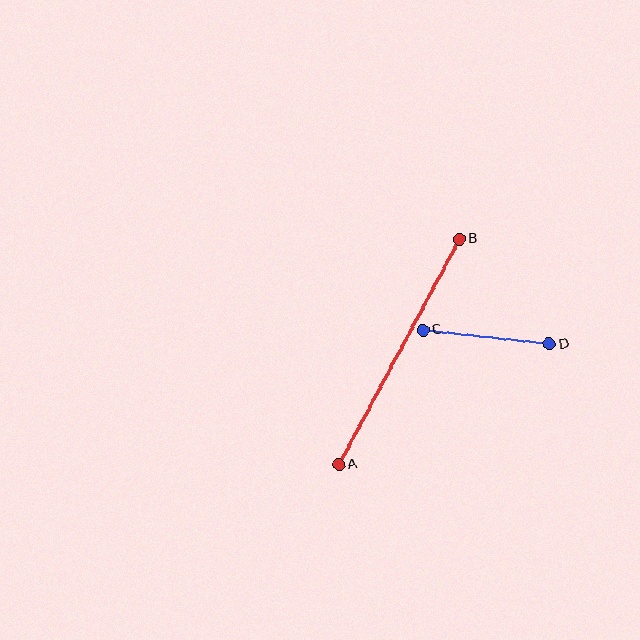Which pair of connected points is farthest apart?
Points A and B are farthest apart.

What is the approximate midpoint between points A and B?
The midpoint is at approximately (399, 352) pixels.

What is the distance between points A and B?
The distance is approximately 256 pixels.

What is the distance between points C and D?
The distance is approximately 128 pixels.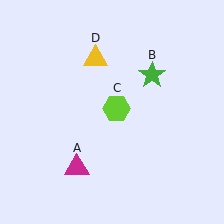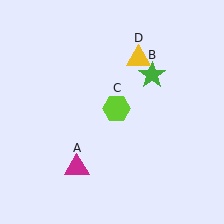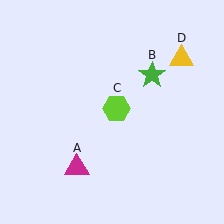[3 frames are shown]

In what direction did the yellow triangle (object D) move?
The yellow triangle (object D) moved right.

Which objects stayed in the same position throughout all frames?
Magenta triangle (object A) and green star (object B) and lime hexagon (object C) remained stationary.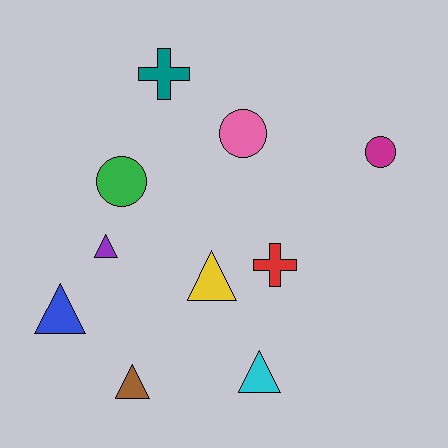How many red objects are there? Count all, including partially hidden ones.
There is 1 red object.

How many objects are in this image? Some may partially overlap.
There are 10 objects.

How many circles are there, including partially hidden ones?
There are 3 circles.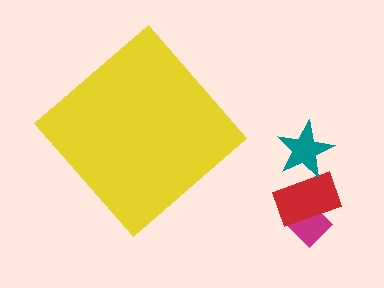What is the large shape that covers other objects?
A yellow diamond.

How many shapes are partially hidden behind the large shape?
0 shapes are partially hidden.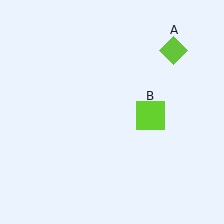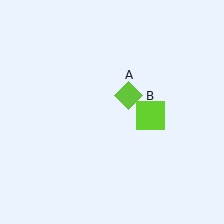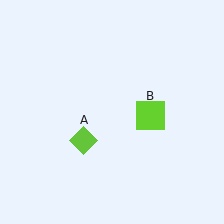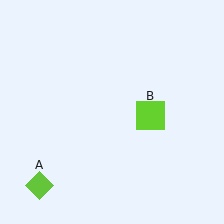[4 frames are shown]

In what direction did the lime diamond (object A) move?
The lime diamond (object A) moved down and to the left.